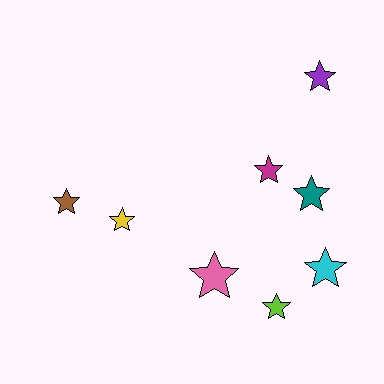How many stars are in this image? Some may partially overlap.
There are 8 stars.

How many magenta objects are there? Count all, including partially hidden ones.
There is 1 magenta object.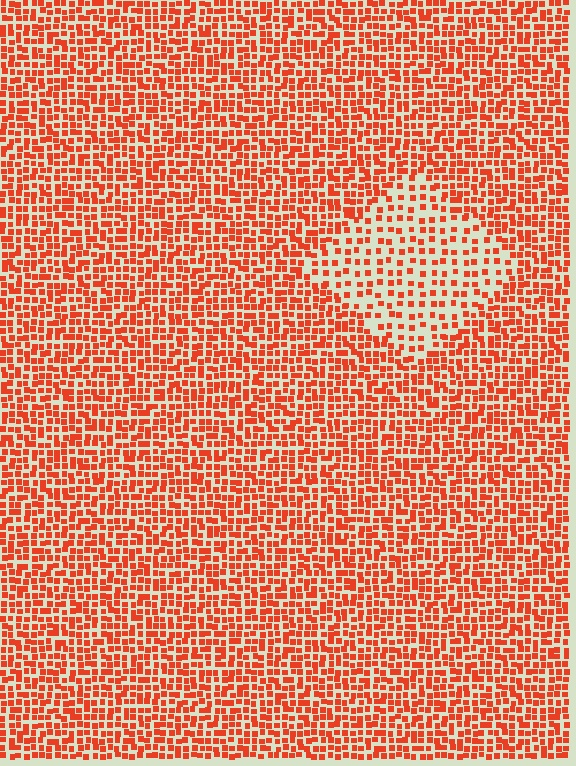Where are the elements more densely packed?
The elements are more densely packed outside the diamond boundary.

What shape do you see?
I see a diamond.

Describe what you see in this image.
The image contains small red elements arranged at two different densities. A diamond-shaped region is visible where the elements are less densely packed than the surrounding area.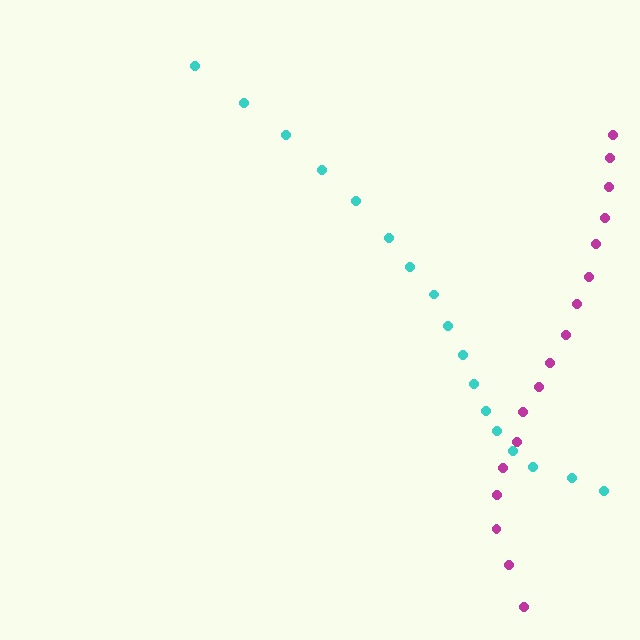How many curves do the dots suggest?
There are 2 distinct paths.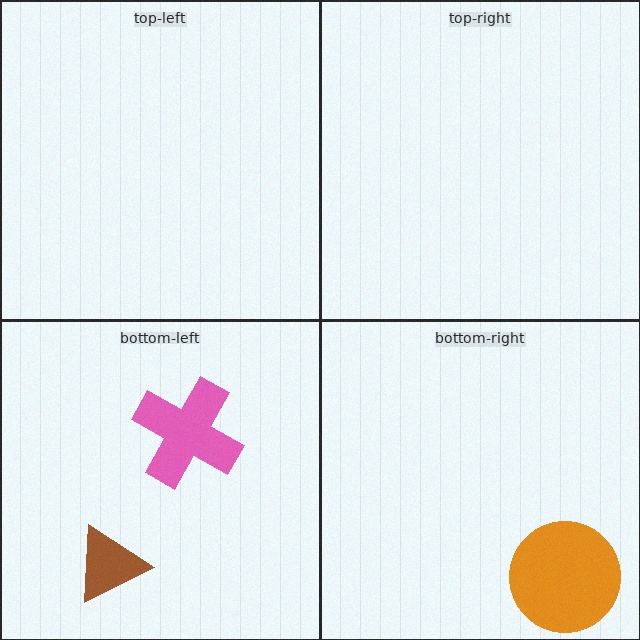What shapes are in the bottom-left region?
The brown triangle, the pink cross.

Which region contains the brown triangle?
The bottom-left region.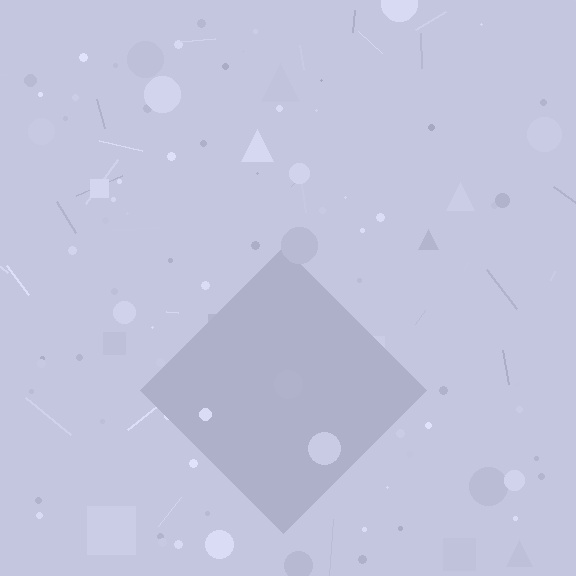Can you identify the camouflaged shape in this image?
The camouflaged shape is a diamond.